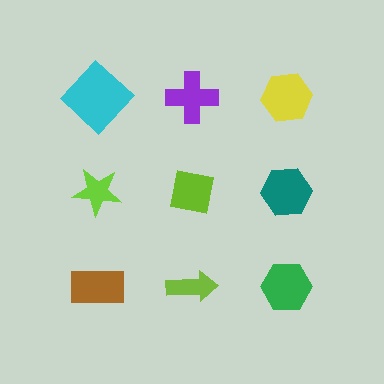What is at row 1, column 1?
A cyan diamond.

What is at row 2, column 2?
A lime square.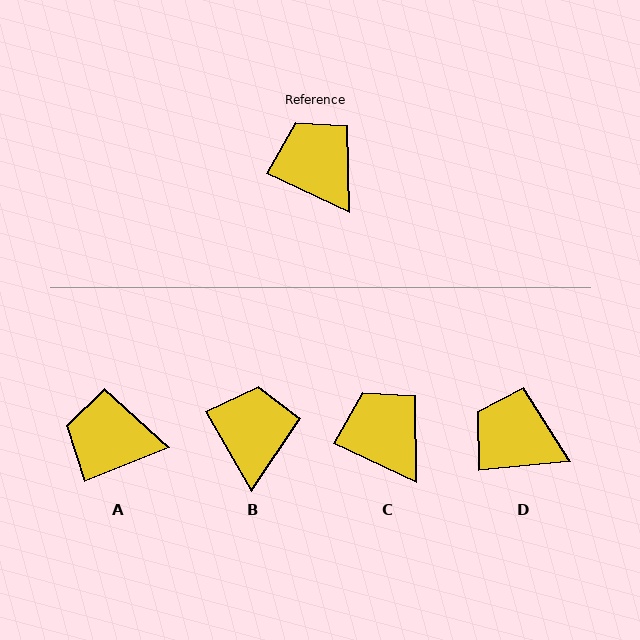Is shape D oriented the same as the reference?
No, it is off by about 31 degrees.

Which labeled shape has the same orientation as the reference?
C.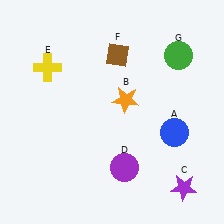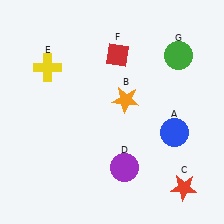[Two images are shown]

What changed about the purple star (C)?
In Image 1, C is purple. In Image 2, it changed to red.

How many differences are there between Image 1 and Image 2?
There are 2 differences between the two images.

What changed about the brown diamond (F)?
In Image 1, F is brown. In Image 2, it changed to red.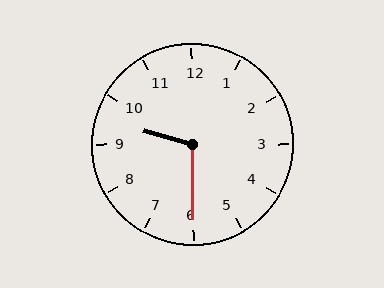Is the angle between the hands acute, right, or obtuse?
It is obtuse.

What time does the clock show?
9:30.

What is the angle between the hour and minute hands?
Approximately 105 degrees.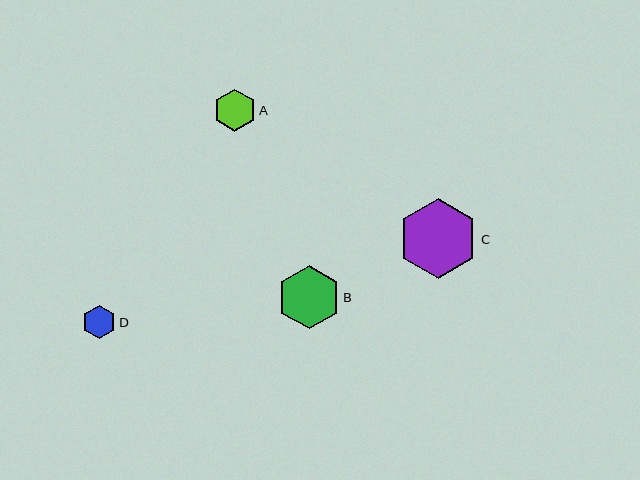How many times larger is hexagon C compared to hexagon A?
Hexagon C is approximately 1.9 times the size of hexagon A.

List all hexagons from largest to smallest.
From largest to smallest: C, B, A, D.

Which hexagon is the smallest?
Hexagon D is the smallest with a size of approximately 34 pixels.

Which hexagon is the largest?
Hexagon C is the largest with a size of approximately 80 pixels.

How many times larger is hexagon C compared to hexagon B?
Hexagon C is approximately 1.3 times the size of hexagon B.